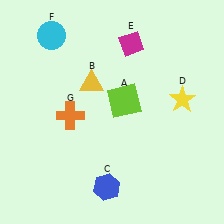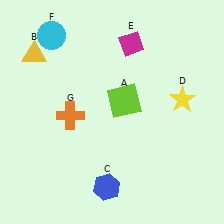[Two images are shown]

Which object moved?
The yellow triangle (B) moved left.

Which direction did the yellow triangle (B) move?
The yellow triangle (B) moved left.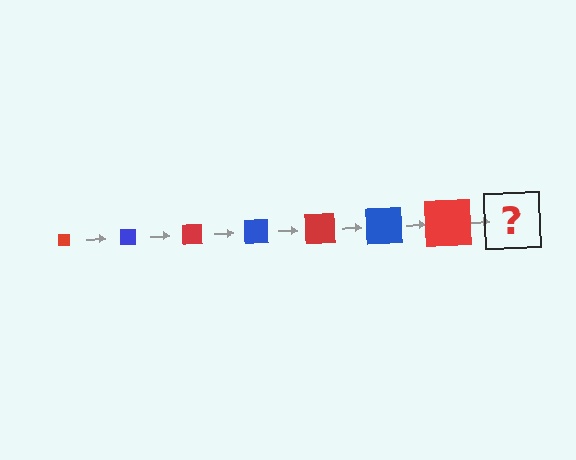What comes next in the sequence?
The next element should be a blue square, larger than the previous one.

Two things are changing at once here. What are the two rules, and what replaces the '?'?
The two rules are that the square grows larger each step and the color cycles through red and blue. The '?' should be a blue square, larger than the previous one.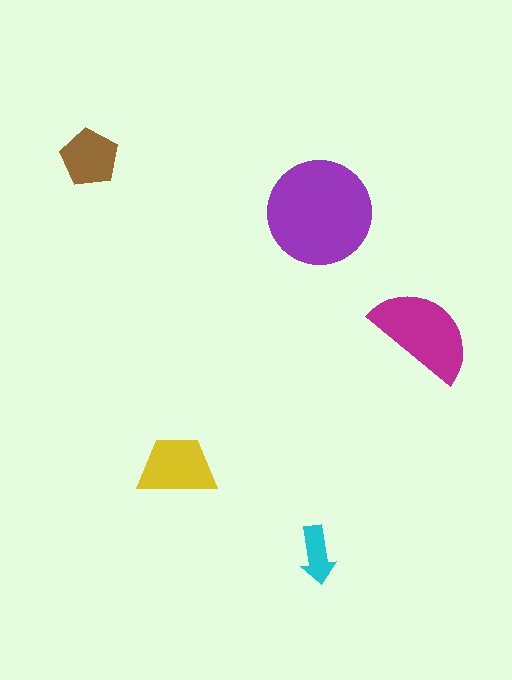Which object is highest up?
The brown pentagon is topmost.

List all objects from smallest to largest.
The cyan arrow, the brown pentagon, the yellow trapezoid, the magenta semicircle, the purple circle.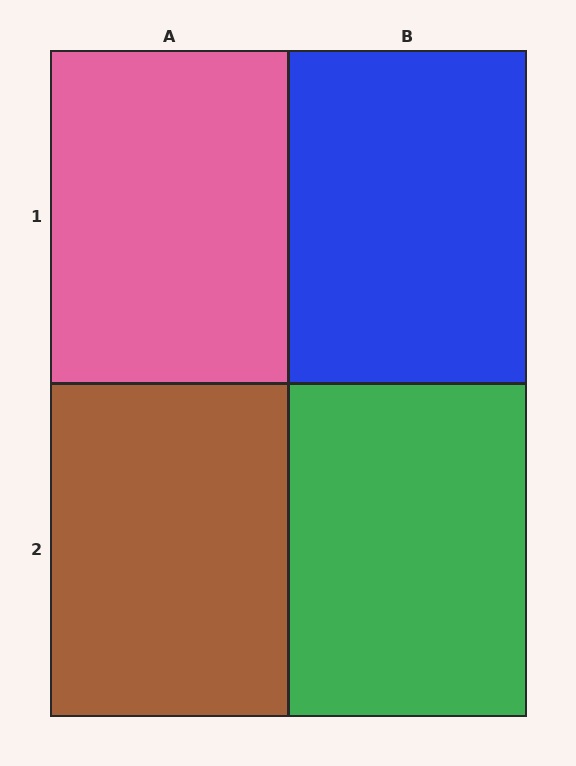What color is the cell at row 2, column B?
Green.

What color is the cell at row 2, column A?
Brown.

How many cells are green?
1 cell is green.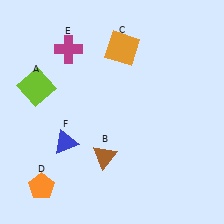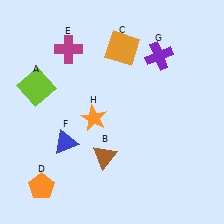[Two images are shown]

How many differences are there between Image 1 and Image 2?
There are 2 differences between the two images.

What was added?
A purple cross (G), an orange star (H) were added in Image 2.